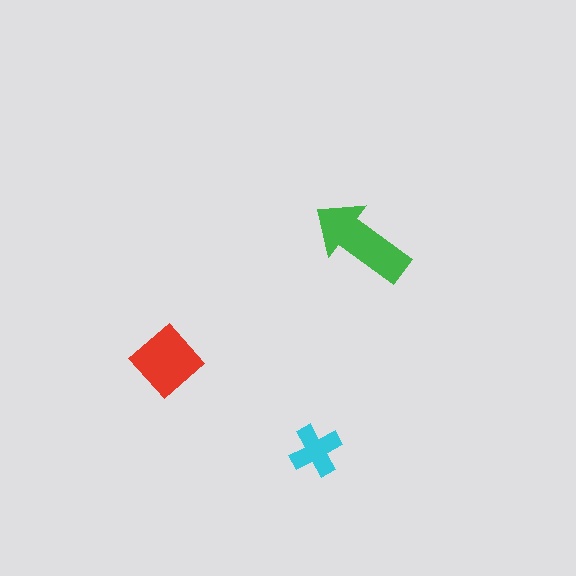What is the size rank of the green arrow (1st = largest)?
1st.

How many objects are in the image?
There are 3 objects in the image.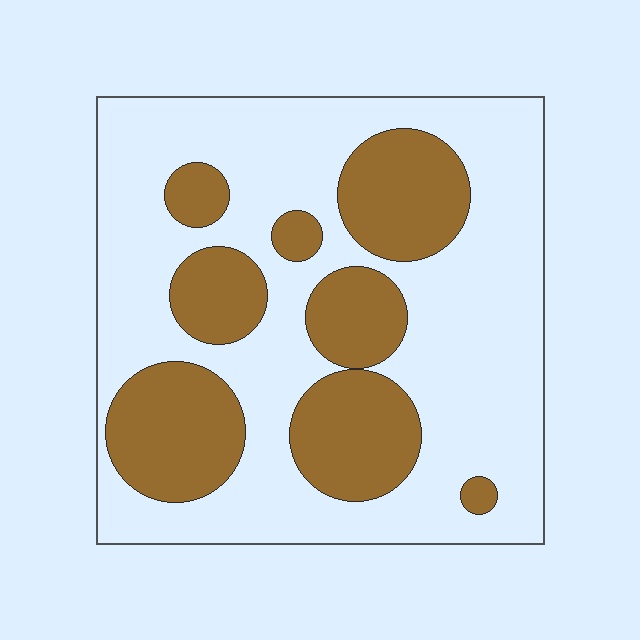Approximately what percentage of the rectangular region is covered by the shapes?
Approximately 35%.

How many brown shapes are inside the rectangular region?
8.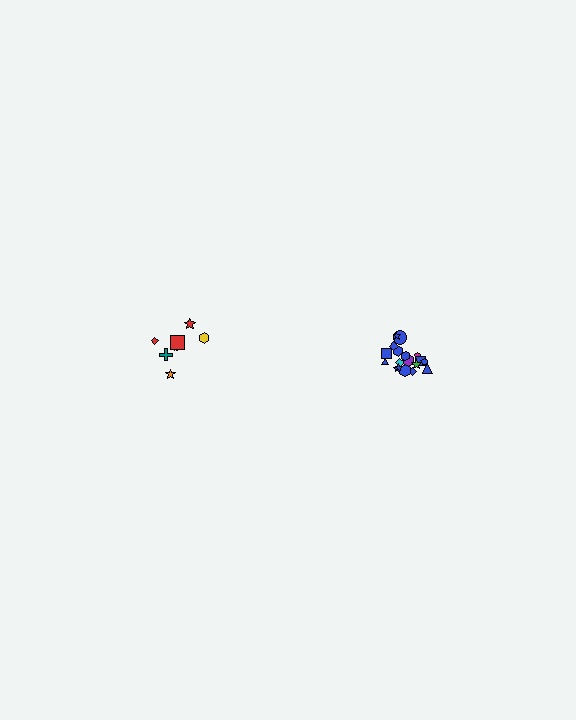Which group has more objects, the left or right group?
The right group.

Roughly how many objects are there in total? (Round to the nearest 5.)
Roughly 25 objects in total.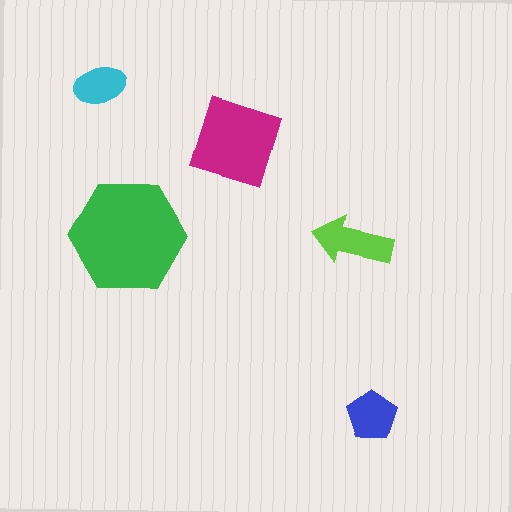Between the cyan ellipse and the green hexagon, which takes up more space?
The green hexagon.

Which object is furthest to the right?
The blue pentagon is rightmost.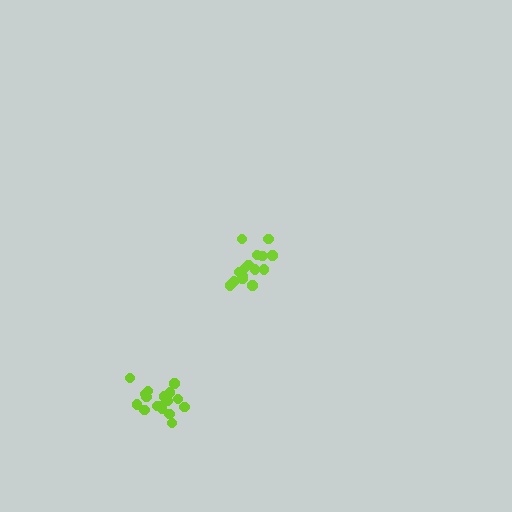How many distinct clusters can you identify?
There are 2 distinct clusters.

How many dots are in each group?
Group 1: 15 dots, Group 2: 17 dots (32 total).